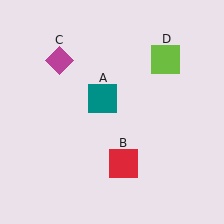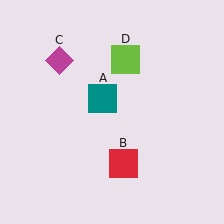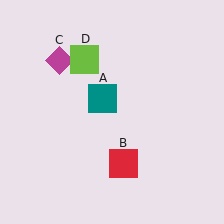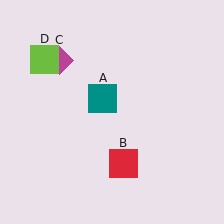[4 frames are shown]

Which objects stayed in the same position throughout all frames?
Teal square (object A) and red square (object B) and magenta diamond (object C) remained stationary.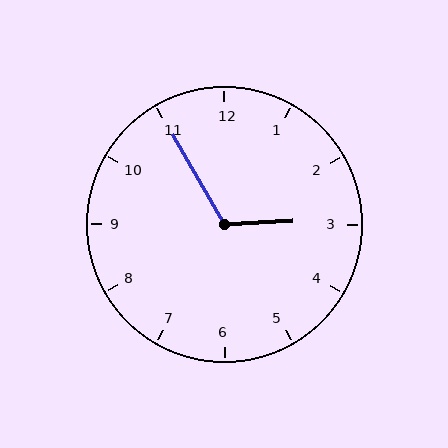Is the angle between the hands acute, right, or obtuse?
It is obtuse.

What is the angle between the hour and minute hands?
Approximately 118 degrees.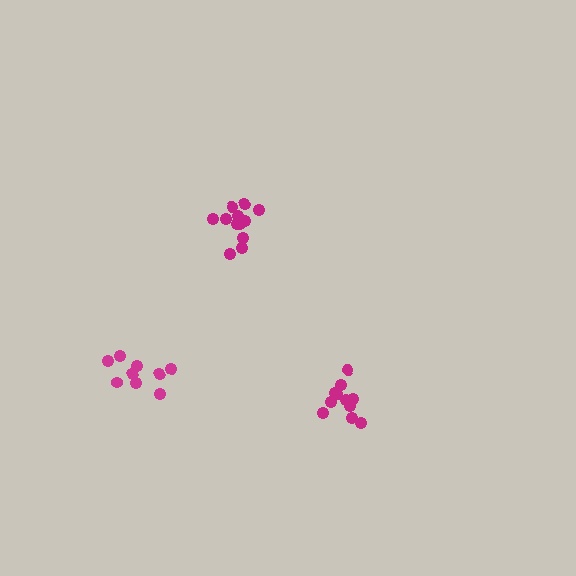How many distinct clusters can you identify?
There are 3 distinct clusters.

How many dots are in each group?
Group 1: 11 dots, Group 2: 9 dots, Group 3: 12 dots (32 total).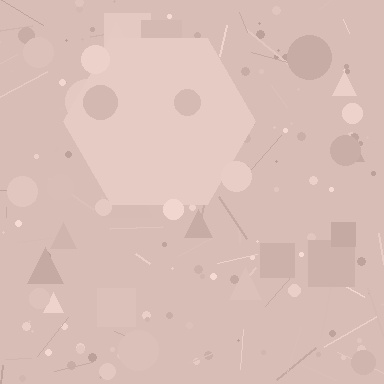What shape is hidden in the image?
A hexagon is hidden in the image.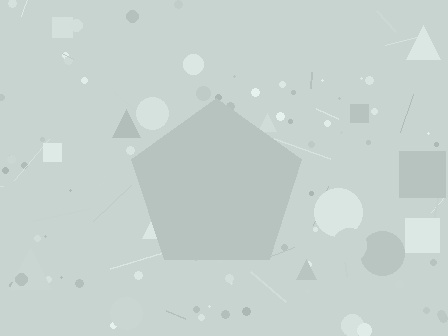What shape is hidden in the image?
A pentagon is hidden in the image.